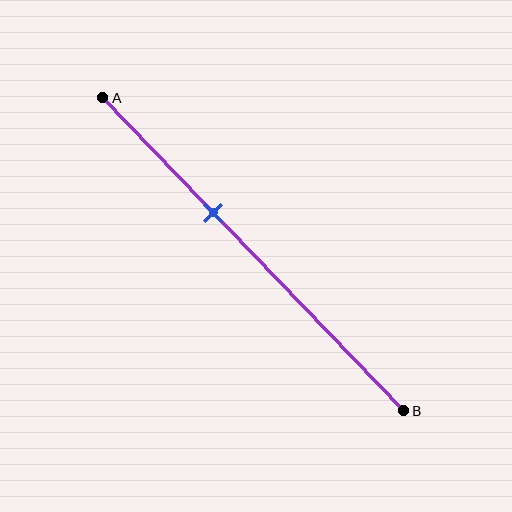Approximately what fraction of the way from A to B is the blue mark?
The blue mark is approximately 35% of the way from A to B.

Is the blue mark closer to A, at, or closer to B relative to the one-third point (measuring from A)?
The blue mark is closer to point B than the one-third point of segment AB.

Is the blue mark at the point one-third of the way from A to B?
No, the mark is at about 35% from A, not at the 33% one-third point.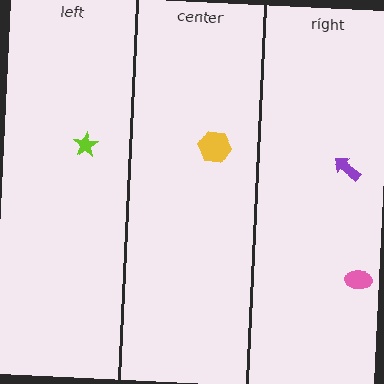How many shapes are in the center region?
1.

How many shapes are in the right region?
2.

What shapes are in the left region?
The lime star.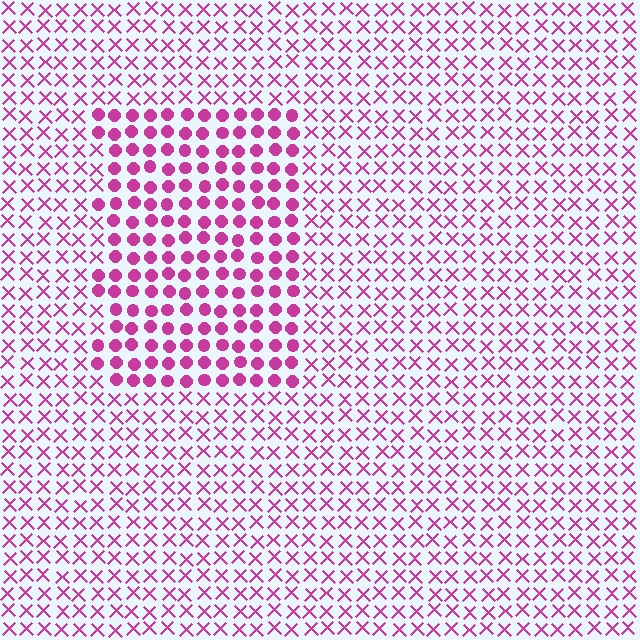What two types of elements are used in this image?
The image uses circles inside the rectangle region and X marks outside it.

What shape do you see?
I see a rectangle.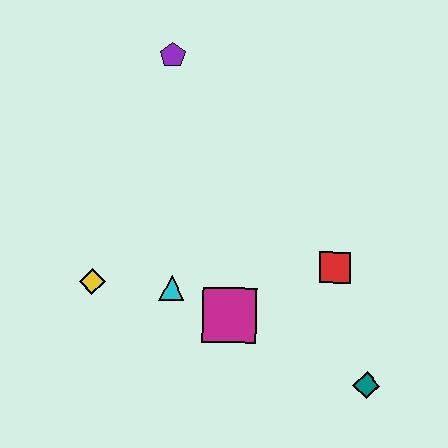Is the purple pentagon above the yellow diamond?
Yes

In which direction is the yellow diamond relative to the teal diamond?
The yellow diamond is to the left of the teal diamond.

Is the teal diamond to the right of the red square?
Yes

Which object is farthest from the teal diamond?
The purple pentagon is farthest from the teal diamond.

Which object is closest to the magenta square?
The cyan triangle is closest to the magenta square.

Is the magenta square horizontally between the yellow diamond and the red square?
Yes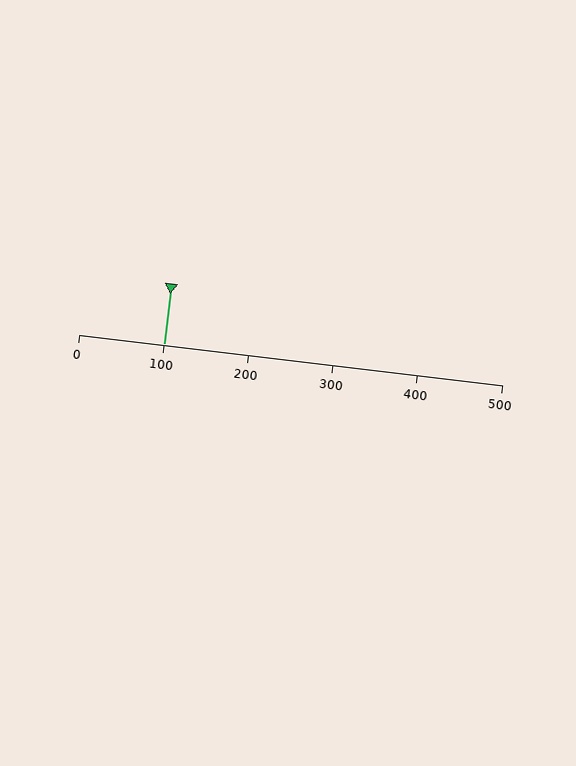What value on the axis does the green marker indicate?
The marker indicates approximately 100.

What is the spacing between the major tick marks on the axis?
The major ticks are spaced 100 apart.